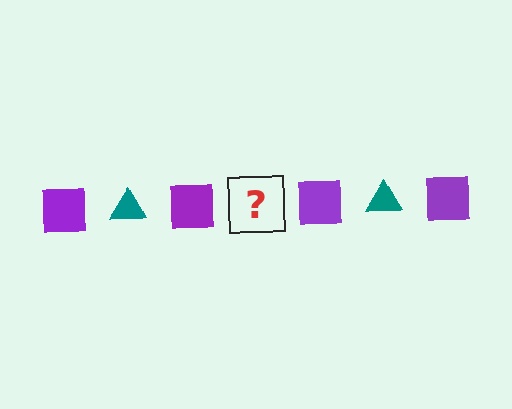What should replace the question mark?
The question mark should be replaced with a teal triangle.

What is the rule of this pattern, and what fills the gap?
The rule is that the pattern alternates between purple square and teal triangle. The gap should be filled with a teal triangle.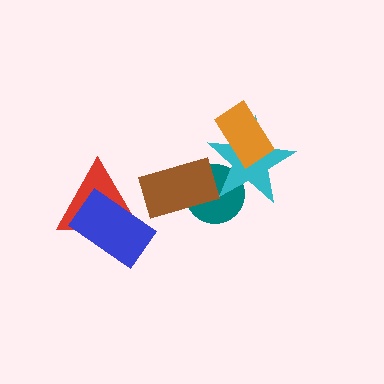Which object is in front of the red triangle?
The blue rectangle is in front of the red triangle.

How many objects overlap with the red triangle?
1 object overlaps with the red triangle.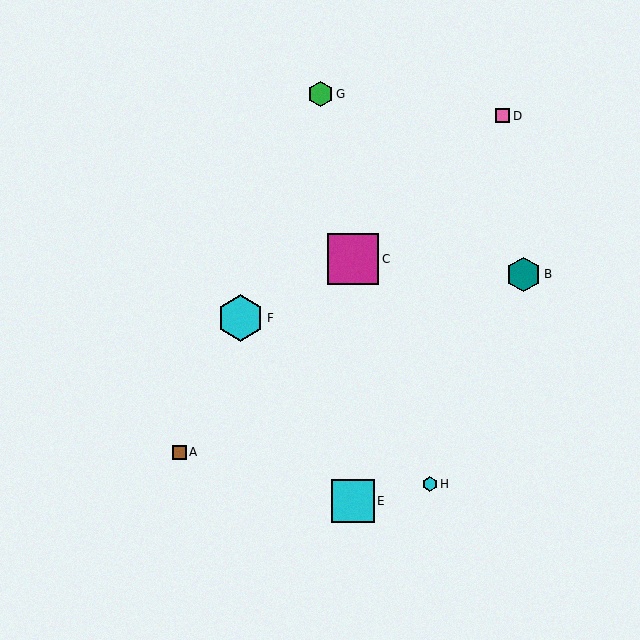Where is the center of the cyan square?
The center of the cyan square is at (353, 501).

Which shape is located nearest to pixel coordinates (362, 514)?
The cyan square (labeled E) at (353, 501) is nearest to that location.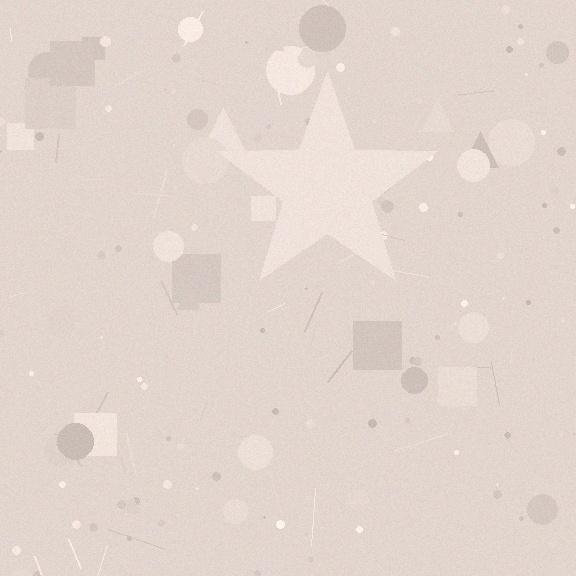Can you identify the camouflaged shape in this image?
The camouflaged shape is a star.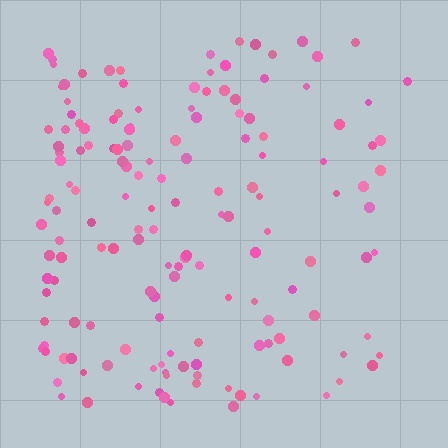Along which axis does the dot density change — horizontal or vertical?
Horizontal.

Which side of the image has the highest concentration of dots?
The left.